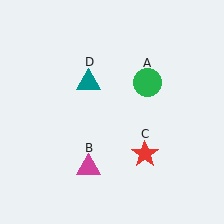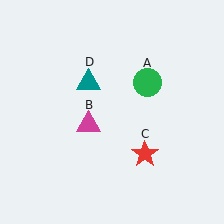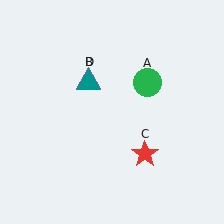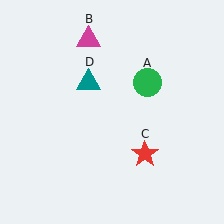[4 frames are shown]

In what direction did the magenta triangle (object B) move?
The magenta triangle (object B) moved up.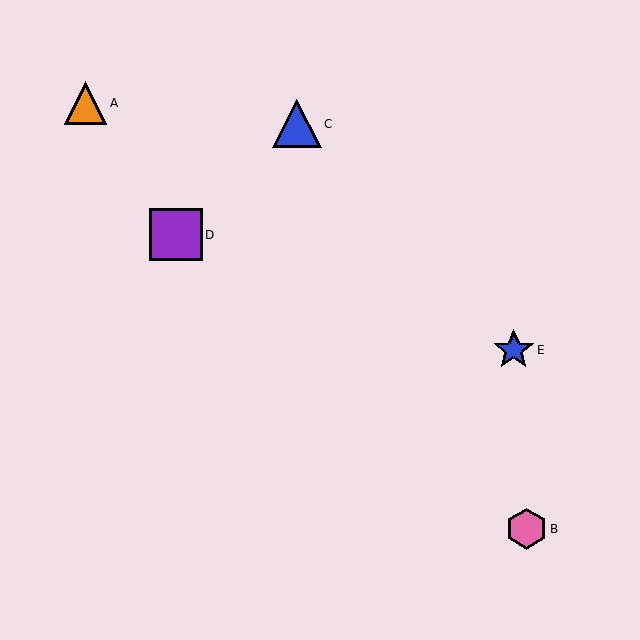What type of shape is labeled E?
Shape E is a blue star.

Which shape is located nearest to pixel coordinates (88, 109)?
The orange triangle (labeled A) at (86, 103) is nearest to that location.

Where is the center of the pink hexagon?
The center of the pink hexagon is at (527, 529).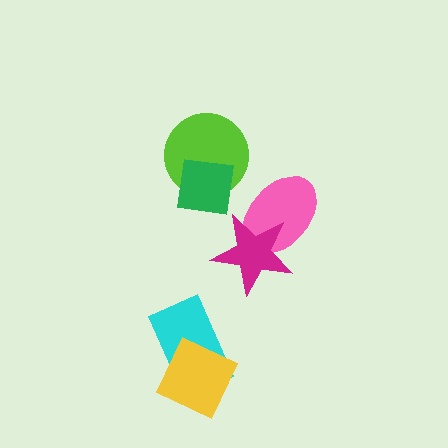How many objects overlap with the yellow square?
1 object overlaps with the yellow square.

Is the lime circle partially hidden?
Yes, it is partially covered by another shape.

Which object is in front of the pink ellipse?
The magenta star is in front of the pink ellipse.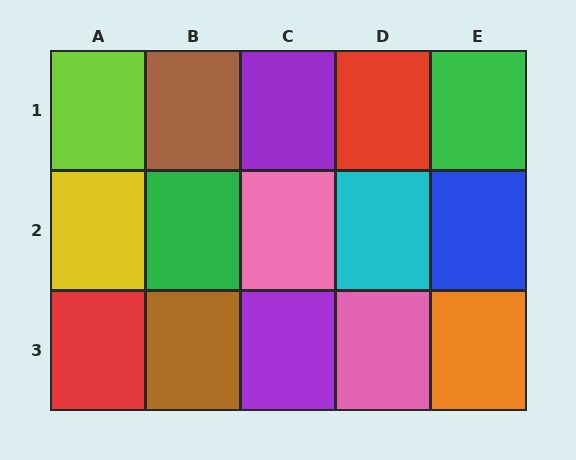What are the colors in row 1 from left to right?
Lime, brown, purple, red, green.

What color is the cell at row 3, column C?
Purple.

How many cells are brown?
2 cells are brown.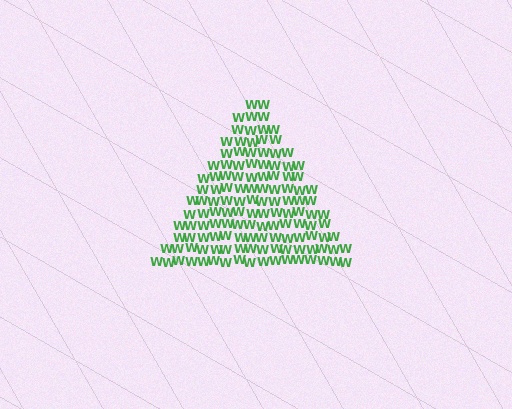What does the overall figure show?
The overall figure shows a triangle.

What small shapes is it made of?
It is made of small letter W's.